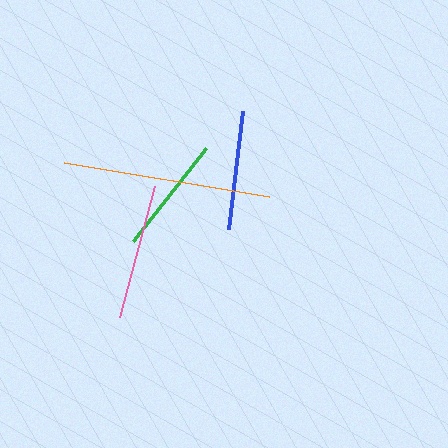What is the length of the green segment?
The green segment is approximately 118 pixels long.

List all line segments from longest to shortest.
From longest to shortest: orange, pink, blue, green.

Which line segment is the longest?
The orange line is the longest at approximately 209 pixels.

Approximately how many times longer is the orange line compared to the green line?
The orange line is approximately 1.8 times the length of the green line.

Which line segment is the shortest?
The green line is the shortest at approximately 118 pixels.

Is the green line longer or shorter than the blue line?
The blue line is longer than the green line.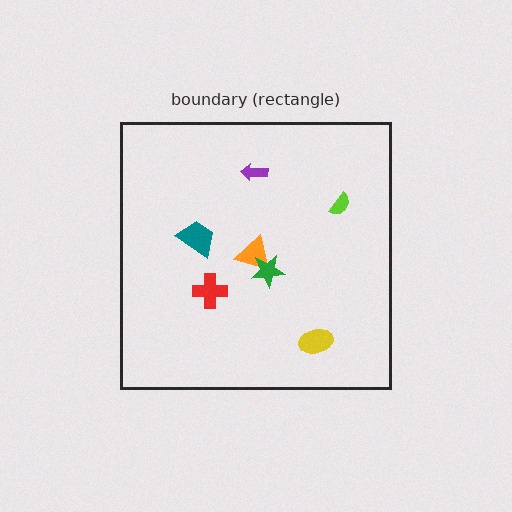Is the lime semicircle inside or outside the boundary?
Inside.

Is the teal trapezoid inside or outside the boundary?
Inside.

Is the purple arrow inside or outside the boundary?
Inside.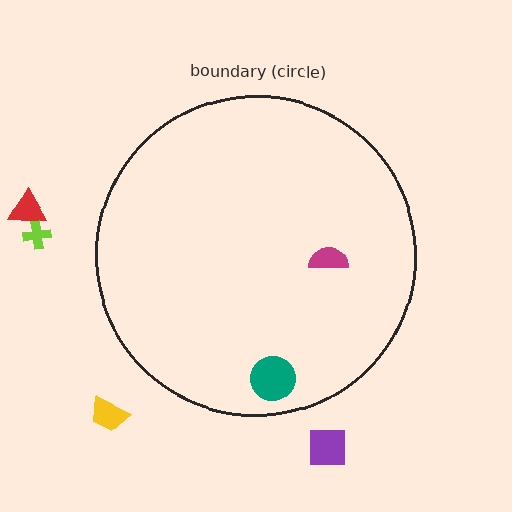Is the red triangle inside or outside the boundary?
Outside.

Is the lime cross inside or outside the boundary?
Outside.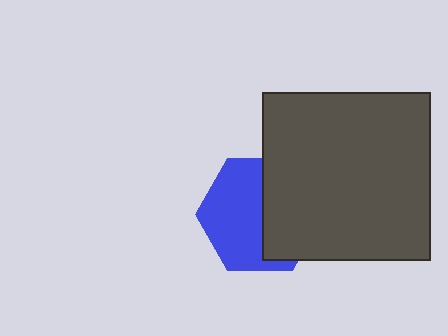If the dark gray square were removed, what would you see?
You would see the complete blue hexagon.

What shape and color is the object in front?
The object in front is a dark gray square.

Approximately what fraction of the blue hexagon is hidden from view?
Roughly 45% of the blue hexagon is hidden behind the dark gray square.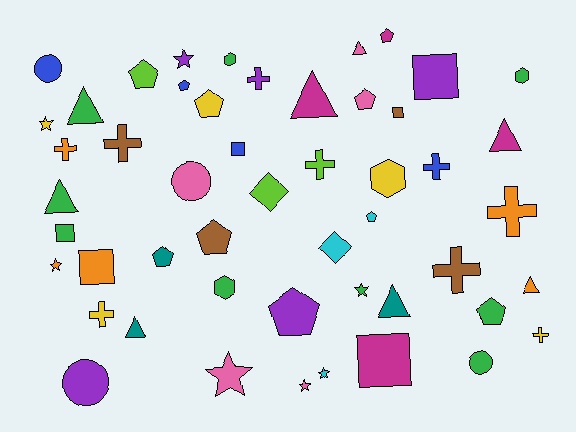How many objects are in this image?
There are 50 objects.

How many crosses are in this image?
There are 9 crosses.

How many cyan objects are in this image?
There are 3 cyan objects.